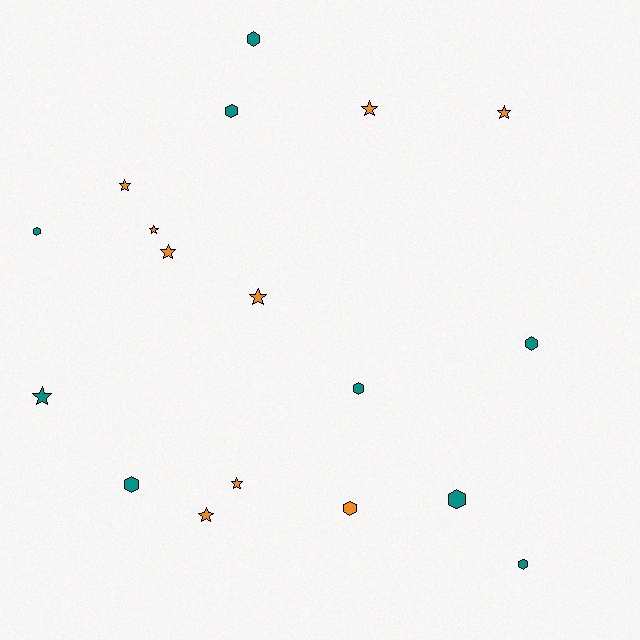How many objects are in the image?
There are 18 objects.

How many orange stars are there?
There are 8 orange stars.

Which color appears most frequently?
Teal, with 9 objects.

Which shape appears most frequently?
Hexagon, with 9 objects.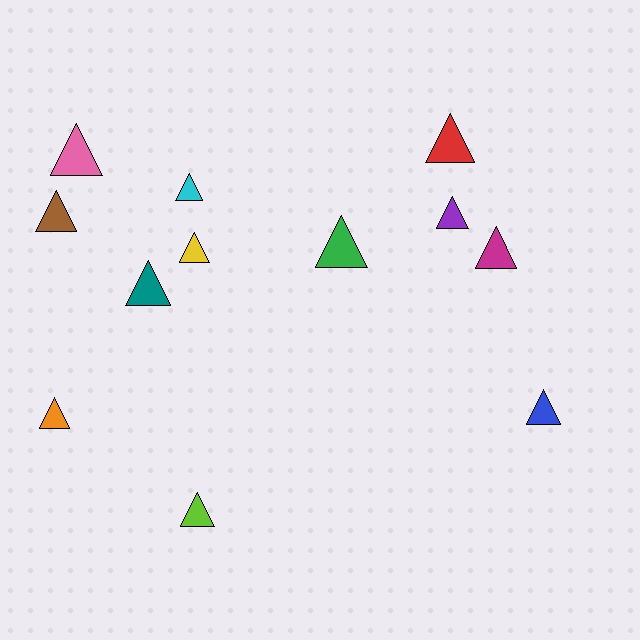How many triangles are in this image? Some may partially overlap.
There are 12 triangles.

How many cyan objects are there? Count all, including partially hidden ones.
There is 1 cyan object.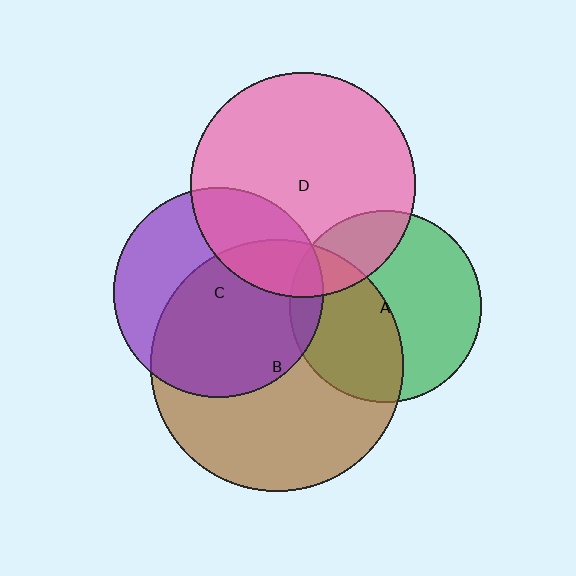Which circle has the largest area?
Circle B (brown).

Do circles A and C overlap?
Yes.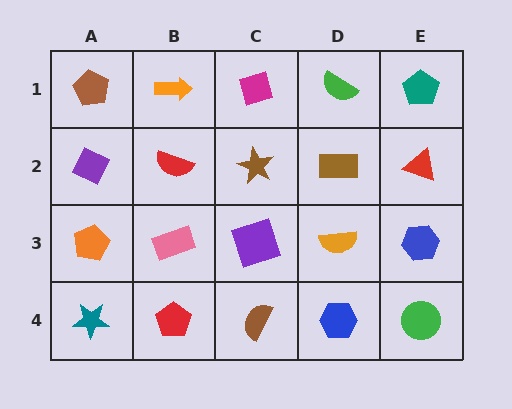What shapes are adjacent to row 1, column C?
A brown star (row 2, column C), an orange arrow (row 1, column B), a green semicircle (row 1, column D).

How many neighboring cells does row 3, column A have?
3.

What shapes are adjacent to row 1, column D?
A brown rectangle (row 2, column D), a magenta diamond (row 1, column C), a teal pentagon (row 1, column E).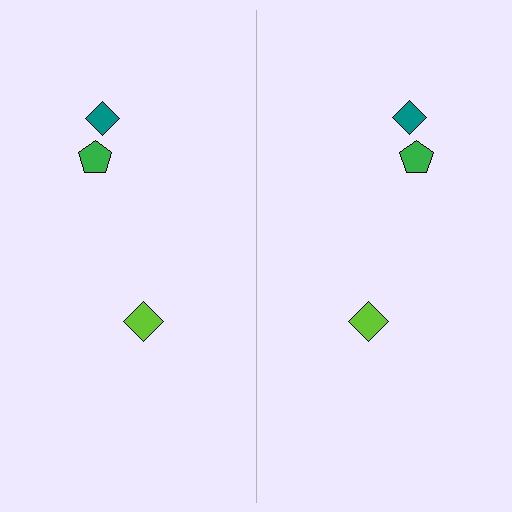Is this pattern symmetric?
Yes, this pattern has bilateral (reflection) symmetry.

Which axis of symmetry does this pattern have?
The pattern has a vertical axis of symmetry running through the center of the image.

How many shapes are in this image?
There are 6 shapes in this image.